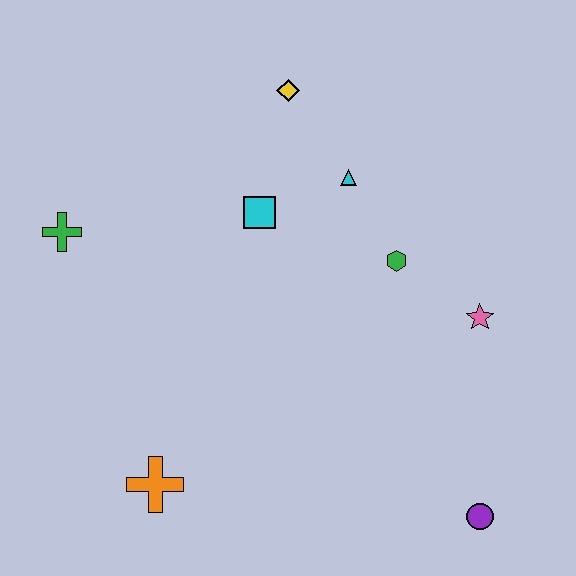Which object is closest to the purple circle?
The pink star is closest to the purple circle.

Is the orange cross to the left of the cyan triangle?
Yes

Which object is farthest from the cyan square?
The purple circle is farthest from the cyan square.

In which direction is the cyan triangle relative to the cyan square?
The cyan triangle is to the right of the cyan square.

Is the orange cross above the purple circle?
Yes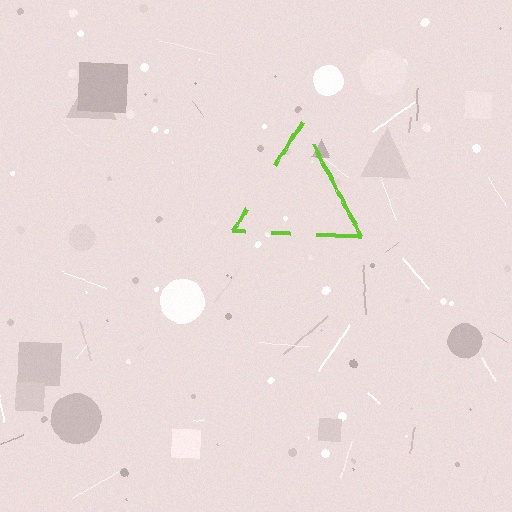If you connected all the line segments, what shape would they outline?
They would outline a triangle.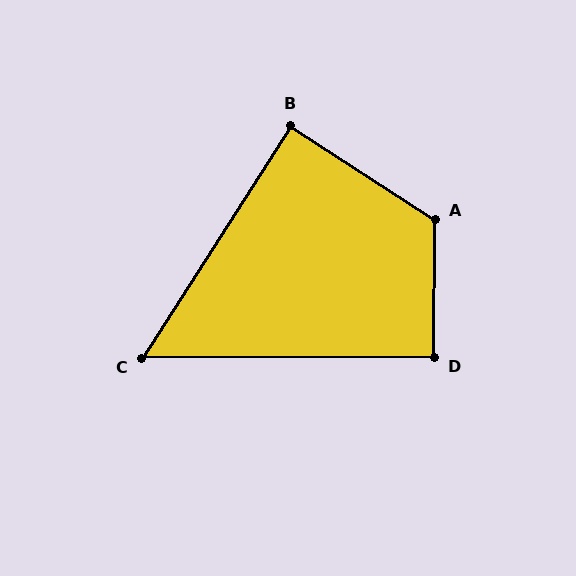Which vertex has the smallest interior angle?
C, at approximately 57 degrees.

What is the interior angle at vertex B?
Approximately 90 degrees (approximately right).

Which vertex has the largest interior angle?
A, at approximately 123 degrees.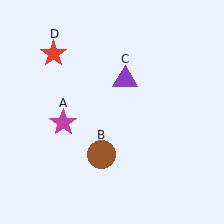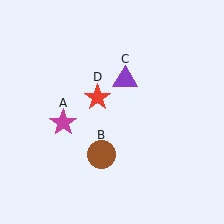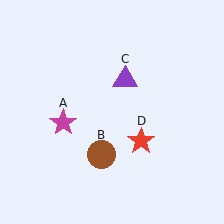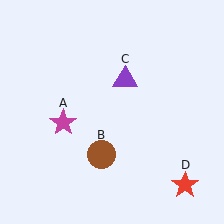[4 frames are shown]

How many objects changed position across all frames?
1 object changed position: red star (object D).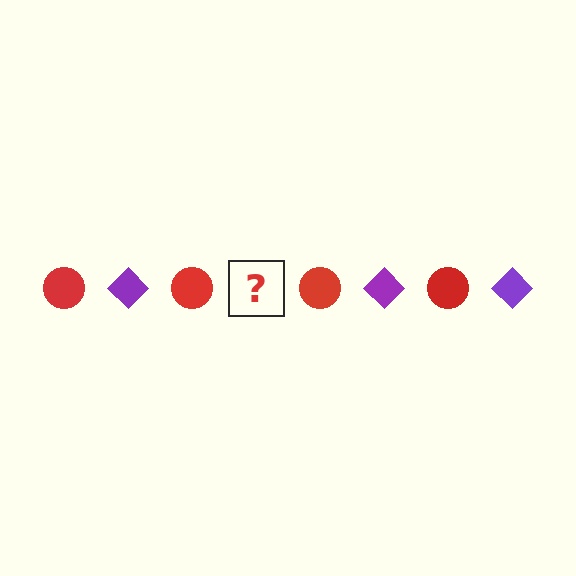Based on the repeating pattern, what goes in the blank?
The blank should be a purple diamond.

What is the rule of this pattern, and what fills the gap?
The rule is that the pattern alternates between red circle and purple diamond. The gap should be filled with a purple diamond.